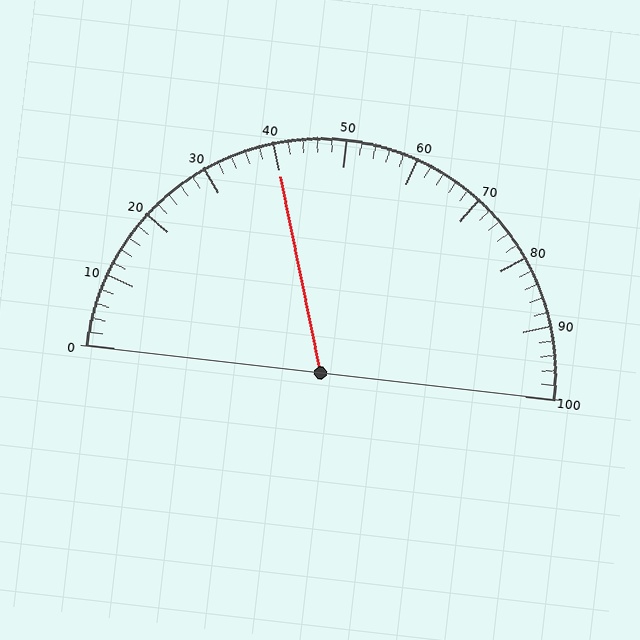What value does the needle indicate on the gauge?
The needle indicates approximately 40.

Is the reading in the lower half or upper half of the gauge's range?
The reading is in the lower half of the range (0 to 100).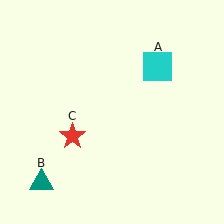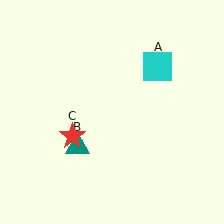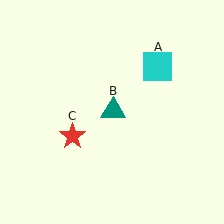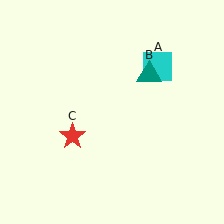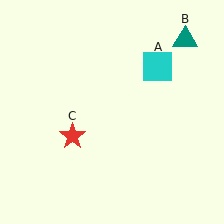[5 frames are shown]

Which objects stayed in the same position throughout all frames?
Cyan square (object A) and red star (object C) remained stationary.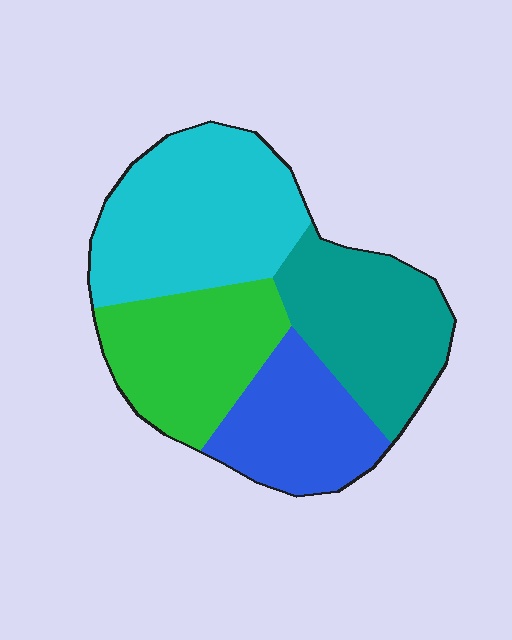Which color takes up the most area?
Cyan, at roughly 30%.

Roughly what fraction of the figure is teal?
Teal takes up about one quarter (1/4) of the figure.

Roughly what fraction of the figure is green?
Green takes up about one quarter (1/4) of the figure.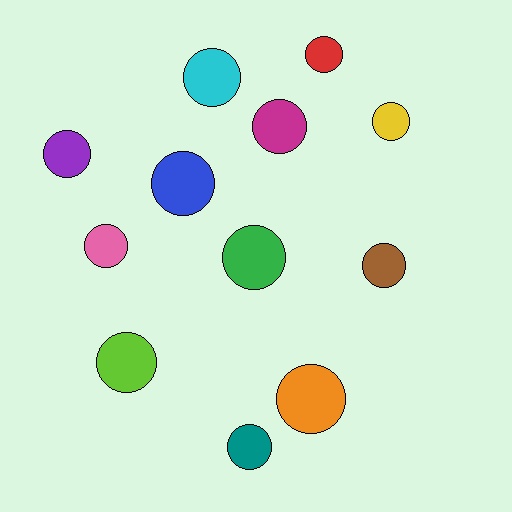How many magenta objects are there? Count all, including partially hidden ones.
There is 1 magenta object.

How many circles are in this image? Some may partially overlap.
There are 12 circles.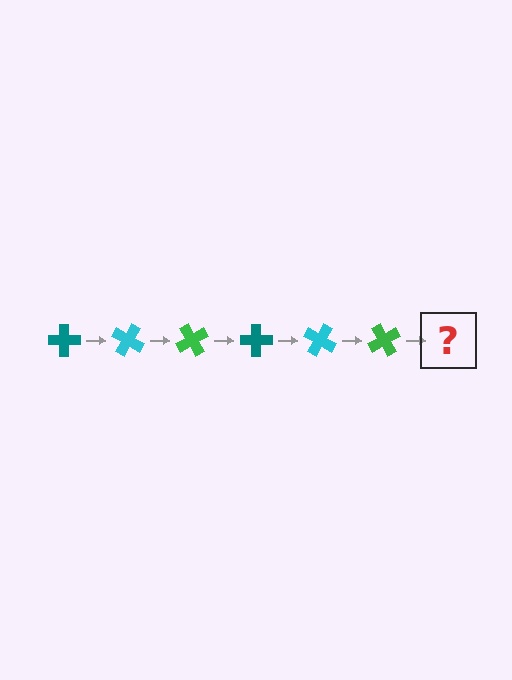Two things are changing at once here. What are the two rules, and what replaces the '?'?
The two rules are that it rotates 30 degrees each step and the color cycles through teal, cyan, and green. The '?' should be a teal cross, rotated 180 degrees from the start.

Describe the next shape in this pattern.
It should be a teal cross, rotated 180 degrees from the start.